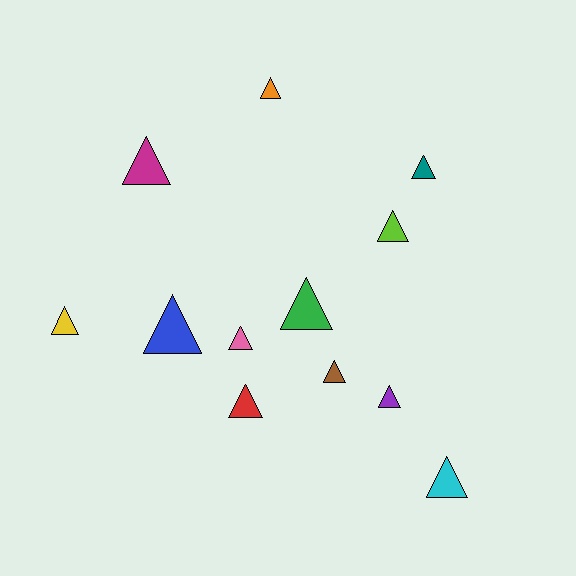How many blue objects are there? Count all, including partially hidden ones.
There is 1 blue object.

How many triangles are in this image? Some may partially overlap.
There are 12 triangles.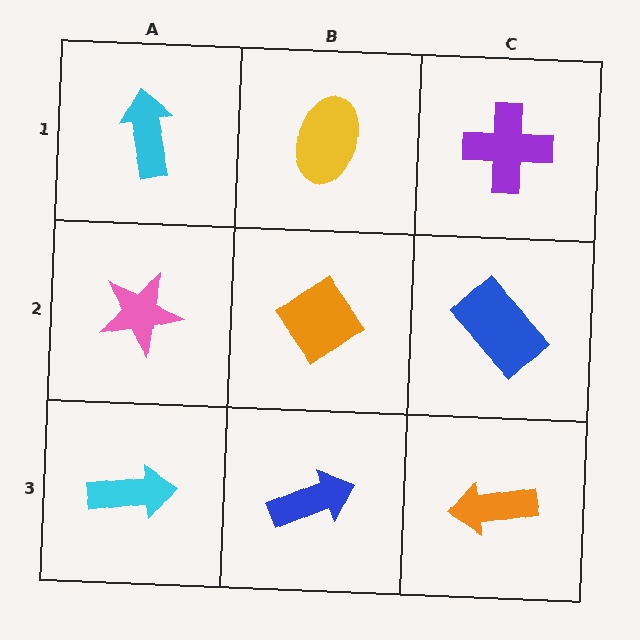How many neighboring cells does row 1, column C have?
2.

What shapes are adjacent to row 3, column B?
An orange diamond (row 2, column B), a cyan arrow (row 3, column A), an orange arrow (row 3, column C).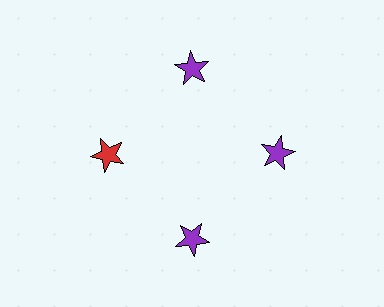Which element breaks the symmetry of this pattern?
The red star at roughly the 9 o'clock position breaks the symmetry. All other shapes are purple stars.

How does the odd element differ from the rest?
It has a different color: red instead of purple.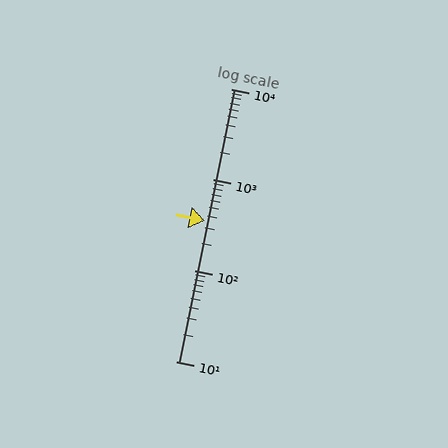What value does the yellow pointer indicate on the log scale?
The pointer indicates approximately 350.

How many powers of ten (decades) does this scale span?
The scale spans 3 decades, from 10 to 10000.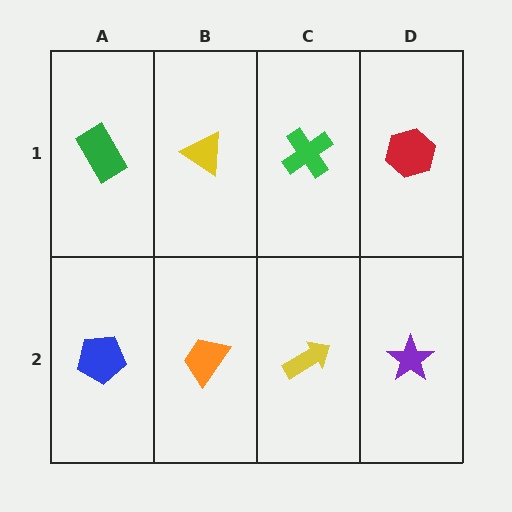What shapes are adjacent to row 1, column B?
An orange trapezoid (row 2, column B), a green rectangle (row 1, column A), a green cross (row 1, column C).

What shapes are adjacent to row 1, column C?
A yellow arrow (row 2, column C), a yellow triangle (row 1, column B), a red hexagon (row 1, column D).